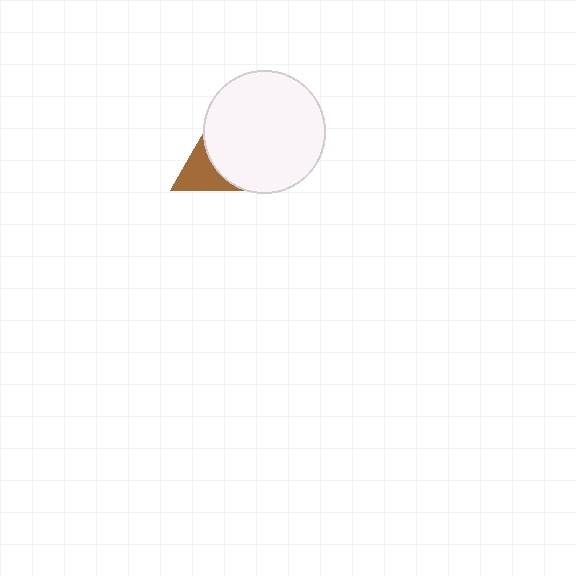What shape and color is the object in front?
The object in front is a white circle.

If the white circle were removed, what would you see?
You would see the complete brown triangle.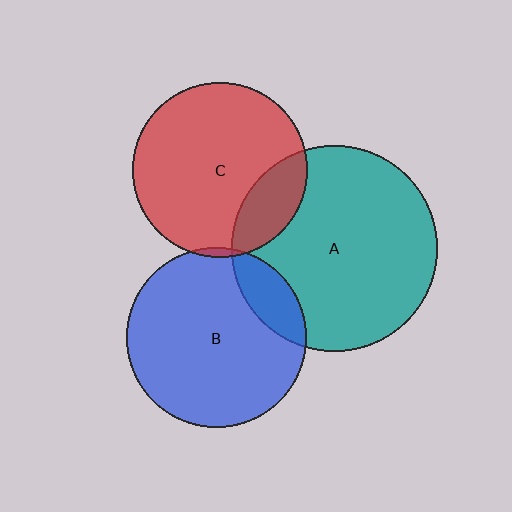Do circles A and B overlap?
Yes.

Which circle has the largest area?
Circle A (teal).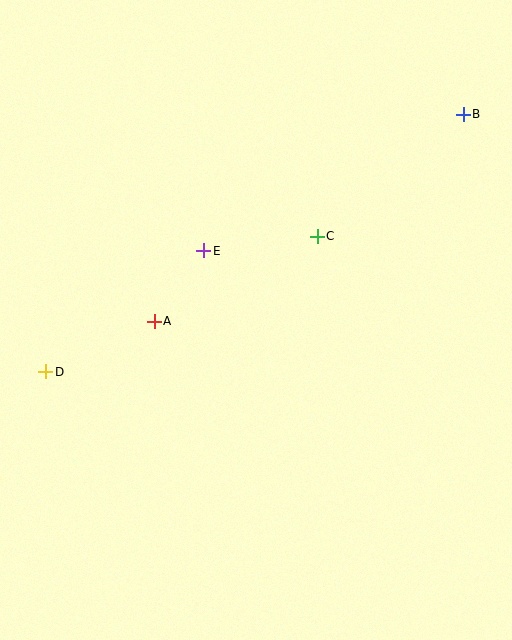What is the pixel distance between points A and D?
The distance between A and D is 120 pixels.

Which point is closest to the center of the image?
Point E at (204, 251) is closest to the center.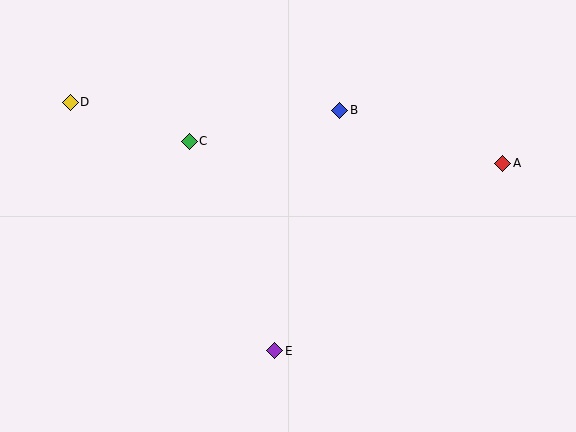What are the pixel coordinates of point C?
Point C is at (189, 141).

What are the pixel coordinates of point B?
Point B is at (340, 110).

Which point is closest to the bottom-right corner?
Point A is closest to the bottom-right corner.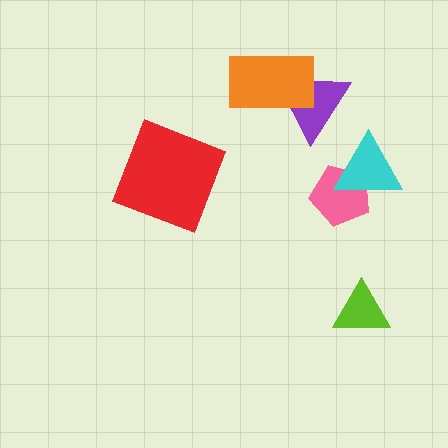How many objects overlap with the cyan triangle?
1 object overlaps with the cyan triangle.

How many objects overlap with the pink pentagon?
1 object overlaps with the pink pentagon.